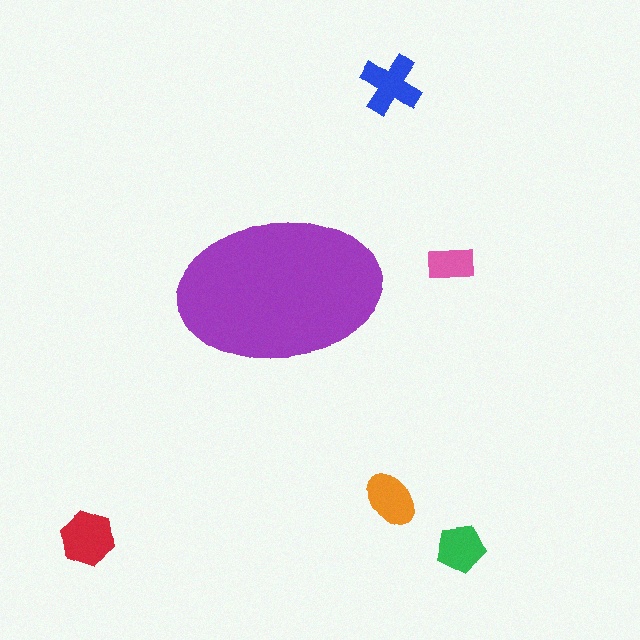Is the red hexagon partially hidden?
No, the red hexagon is fully visible.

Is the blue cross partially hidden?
No, the blue cross is fully visible.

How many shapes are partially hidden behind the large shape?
0 shapes are partially hidden.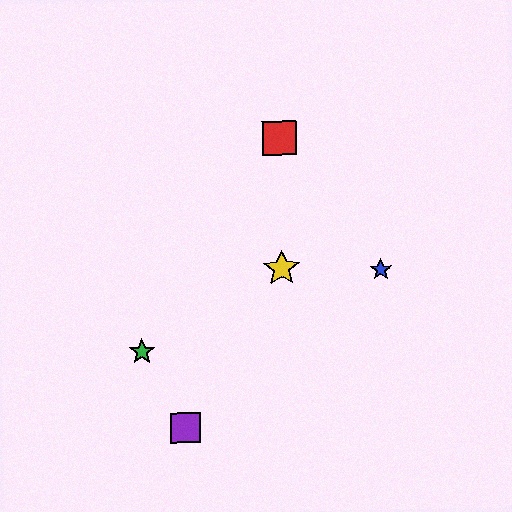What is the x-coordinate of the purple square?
The purple square is at x≈186.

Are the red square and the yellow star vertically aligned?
Yes, both are at x≈279.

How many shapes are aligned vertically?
2 shapes (the red square, the yellow star) are aligned vertically.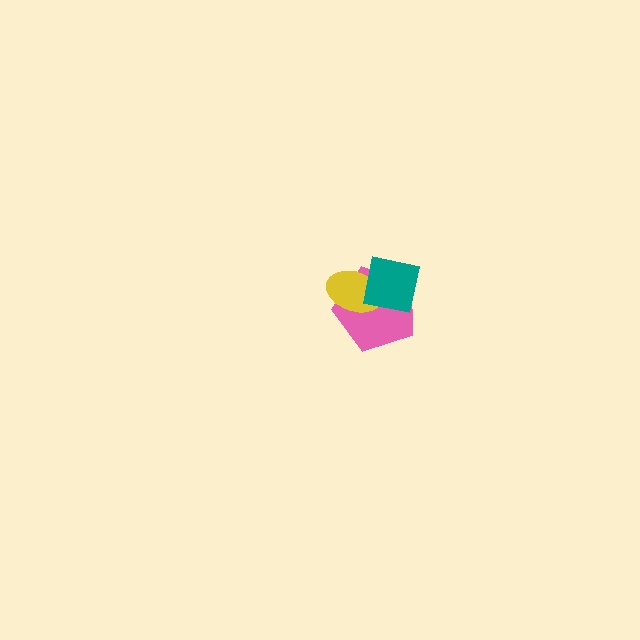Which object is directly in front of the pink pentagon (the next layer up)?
The yellow ellipse is directly in front of the pink pentagon.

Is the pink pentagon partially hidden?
Yes, it is partially covered by another shape.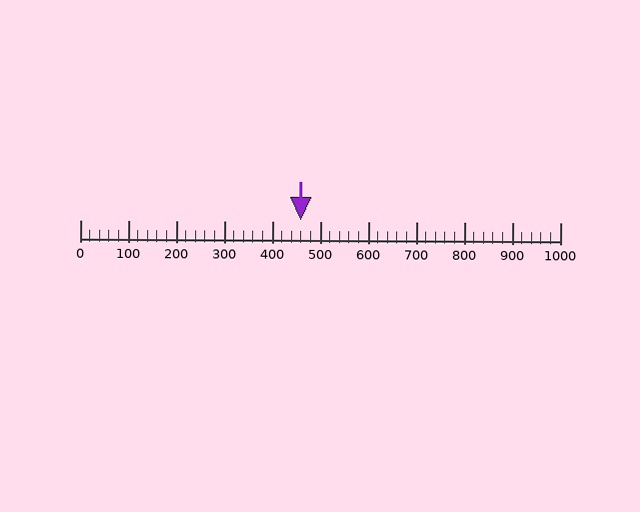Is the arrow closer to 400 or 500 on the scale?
The arrow is closer to 500.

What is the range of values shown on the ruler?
The ruler shows values from 0 to 1000.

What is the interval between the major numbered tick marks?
The major tick marks are spaced 100 units apart.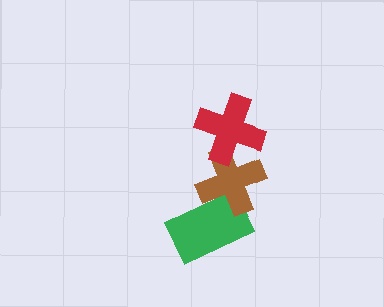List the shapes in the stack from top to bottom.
From top to bottom: the red cross, the brown cross, the green rectangle.